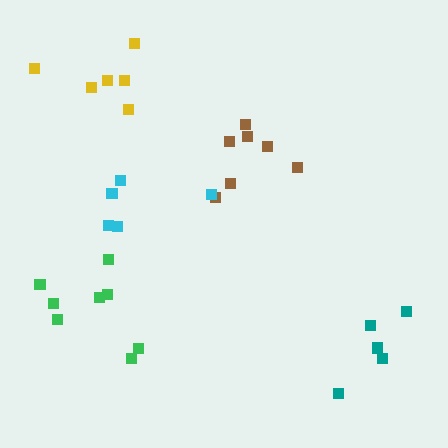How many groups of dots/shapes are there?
There are 5 groups.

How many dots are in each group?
Group 1: 7 dots, Group 2: 5 dots, Group 3: 5 dots, Group 4: 8 dots, Group 5: 6 dots (31 total).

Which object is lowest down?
The teal cluster is bottommost.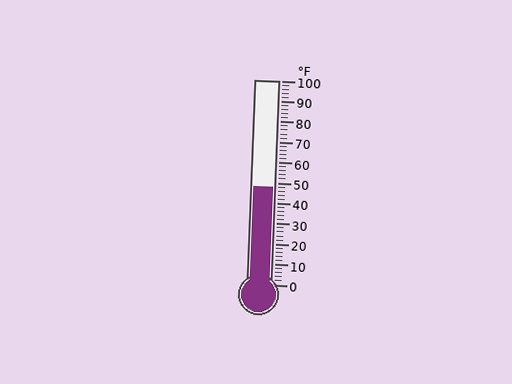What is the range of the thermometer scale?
The thermometer scale ranges from 0°F to 100°F.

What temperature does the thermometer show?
The thermometer shows approximately 48°F.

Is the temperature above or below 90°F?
The temperature is below 90°F.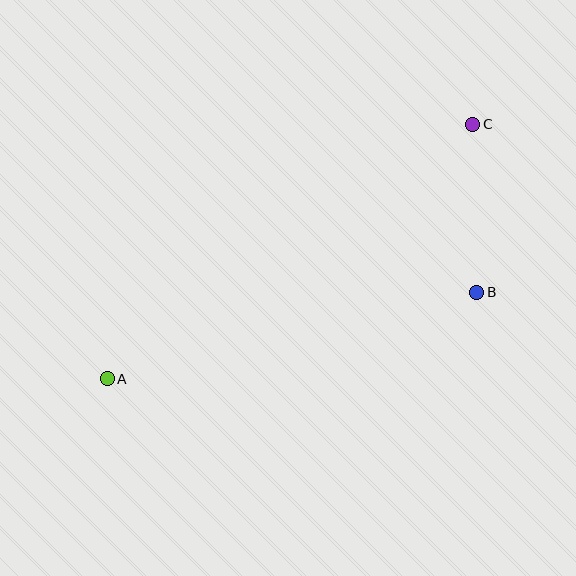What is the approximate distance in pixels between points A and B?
The distance between A and B is approximately 380 pixels.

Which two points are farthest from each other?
Points A and C are farthest from each other.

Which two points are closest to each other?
Points B and C are closest to each other.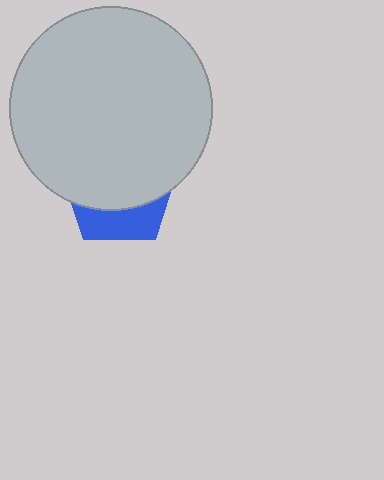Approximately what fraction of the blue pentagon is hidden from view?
Roughly 70% of the blue pentagon is hidden behind the light gray circle.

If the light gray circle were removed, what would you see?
You would see the complete blue pentagon.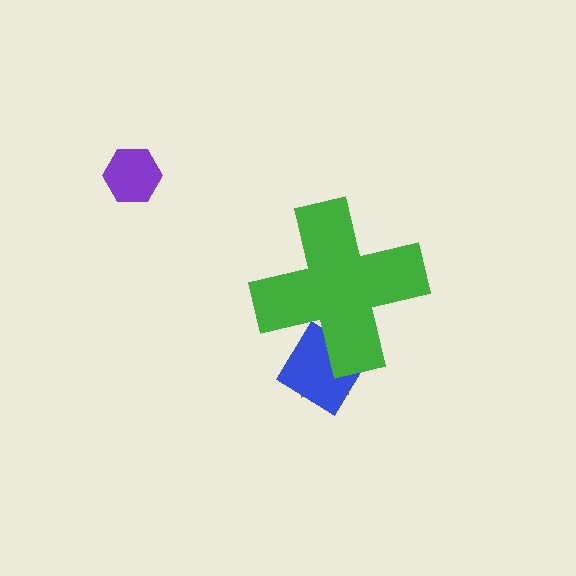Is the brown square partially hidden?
Yes, the brown square is partially hidden behind the green cross.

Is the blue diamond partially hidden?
Yes, the blue diamond is partially hidden behind the green cross.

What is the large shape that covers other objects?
A green cross.